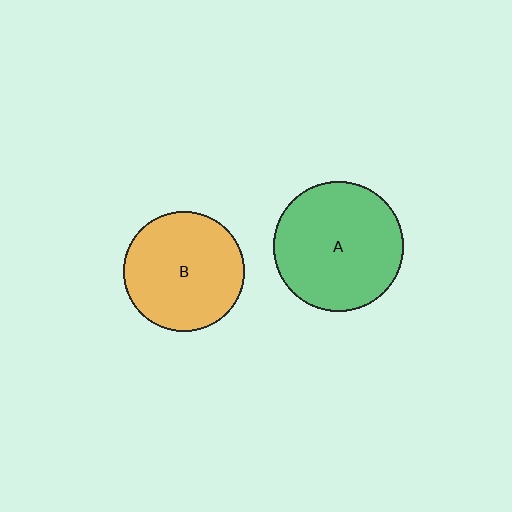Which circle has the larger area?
Circle A (green).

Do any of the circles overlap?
No, none of the circles overlap.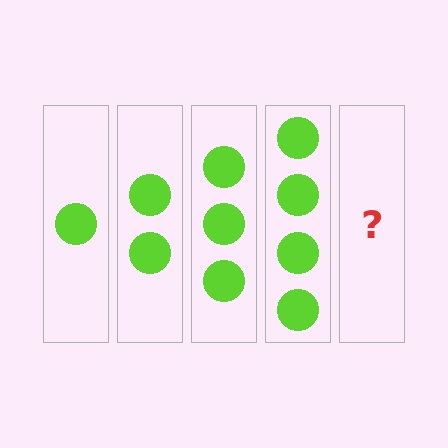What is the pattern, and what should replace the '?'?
The pattern is that each step adds one more circle. The '?' should be 5 circles.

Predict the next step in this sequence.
The next step is 5 circles.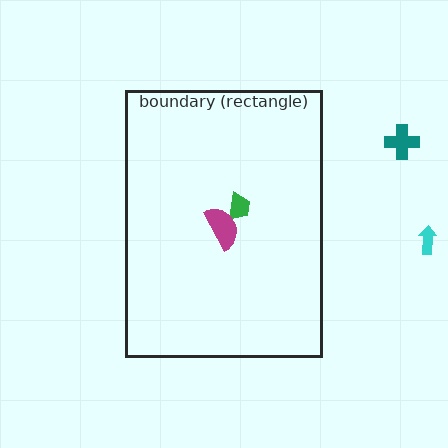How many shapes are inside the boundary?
2 inside, 2 outside.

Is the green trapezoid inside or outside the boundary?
Inside.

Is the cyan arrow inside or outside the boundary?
Outside.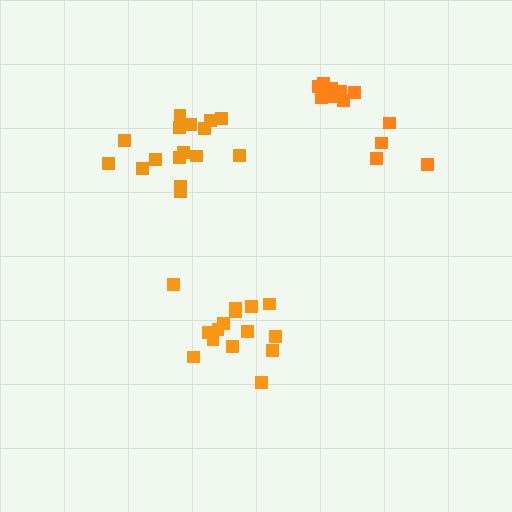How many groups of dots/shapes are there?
There are 3 groups.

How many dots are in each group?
Group 1: 15 dots, Group 2: 12 dots, Group 3: 16 dots (43 total).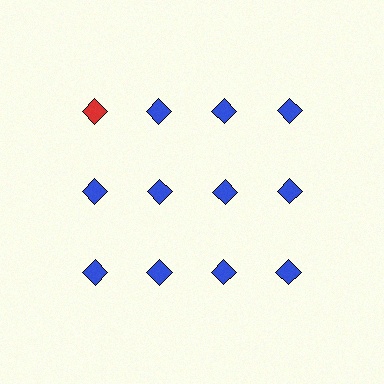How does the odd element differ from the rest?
It has a different color: red instead of blue.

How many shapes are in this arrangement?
There are 12 shapes arranged in a grid pattern.